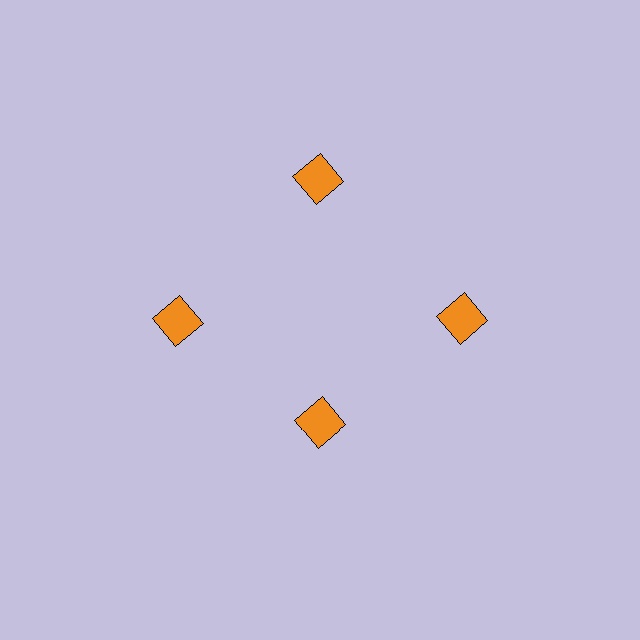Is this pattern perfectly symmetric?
No. The 4 orange squares are arranged in a ring, but one element near the 6 o'clock position is pulled inward toward the center, breaking the 4-fold rotational symmetry.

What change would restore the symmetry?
The symmetry would be restored by moving it outward, back onto the ring so that all 4 squares sit at equal angles and equal distance from the center.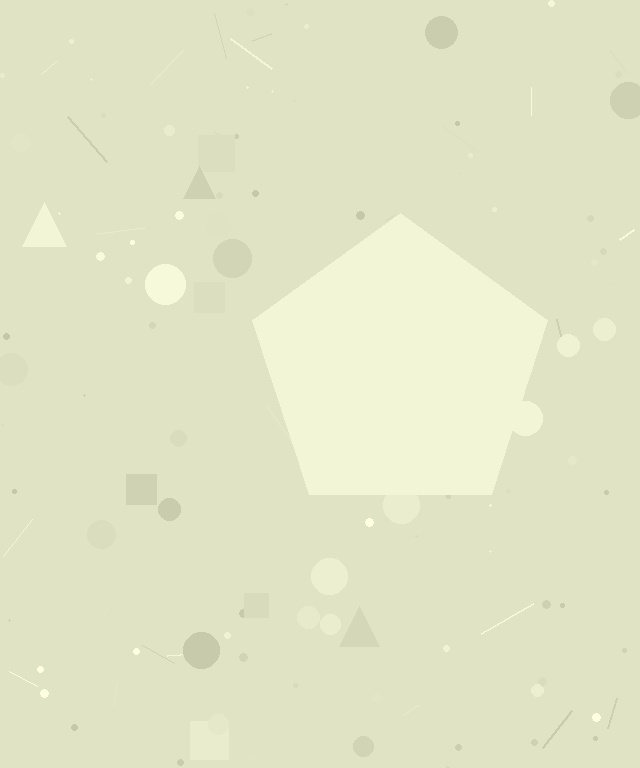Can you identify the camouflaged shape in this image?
The camouflaged shape is a pentagon.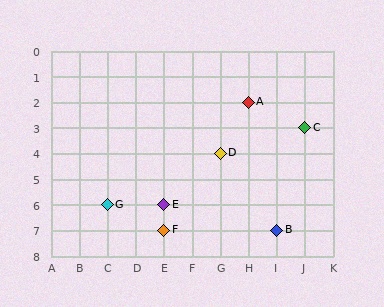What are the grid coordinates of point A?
Point A is at grid coordinates (H, 2).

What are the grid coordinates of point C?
Point C is at grid coordinates (J, 3).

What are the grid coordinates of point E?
Point E is at grid coordinates (E, 6).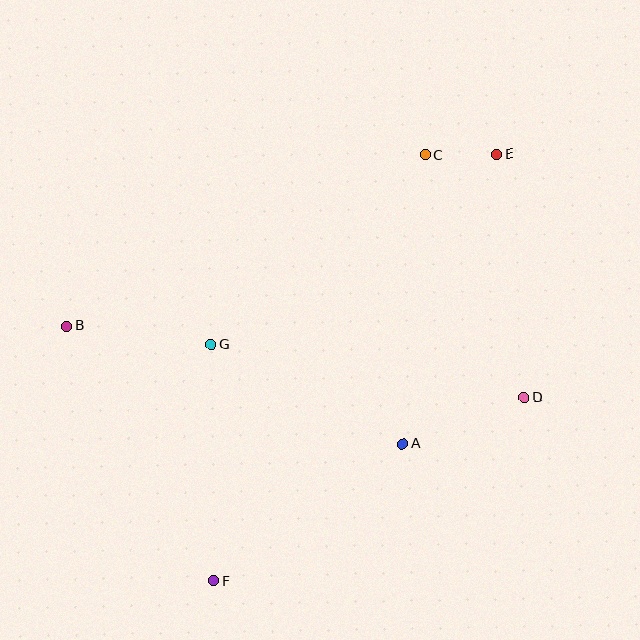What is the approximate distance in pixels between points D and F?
The distance between D and F is approximately 361 pixels.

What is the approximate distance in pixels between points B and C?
The distance between B and C is approximately 397 pixels.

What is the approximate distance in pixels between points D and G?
The distance between D and G is approximately 318 pixels.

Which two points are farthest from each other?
Points E and F are farthest from each other.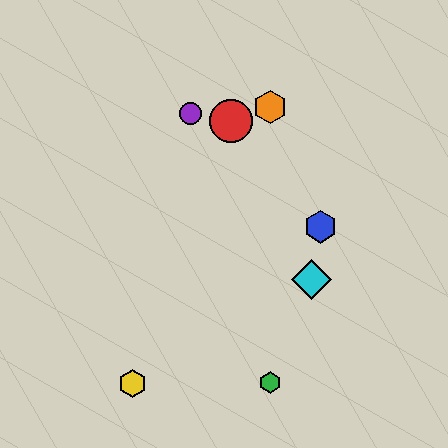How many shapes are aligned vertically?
2 shapes (the green hexagon, the orange hexagon) are aligned vertically.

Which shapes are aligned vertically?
The green hexagon, the orange hexagon are aligned vertically.